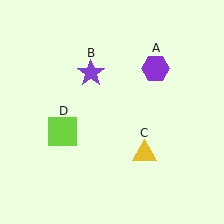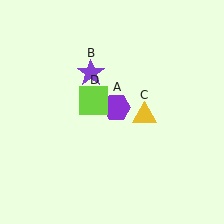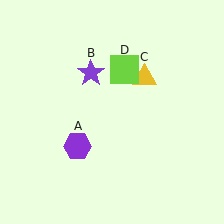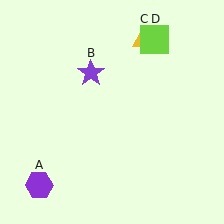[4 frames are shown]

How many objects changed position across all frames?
3 objects changed position: purple hexagon (object A), yellow triangle (object C), lime square (object D).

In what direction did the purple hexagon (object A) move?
The purple hexagon (object A) moved down and to the left.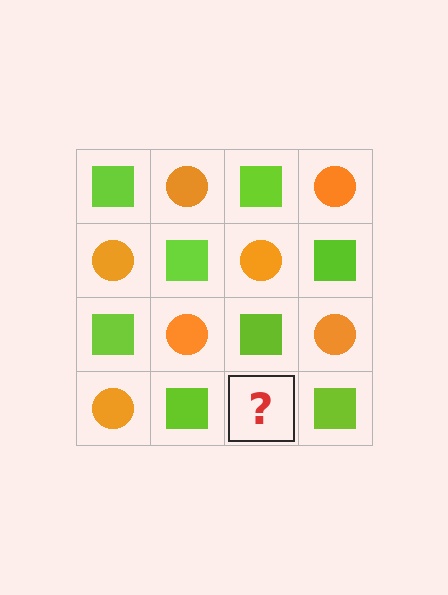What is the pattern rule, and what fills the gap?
The rule is that it alternates lime square and orange circle in a checkerboard pattern. The gap should be filled with an orange circle.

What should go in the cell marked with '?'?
The missing cell should contain an orange circle.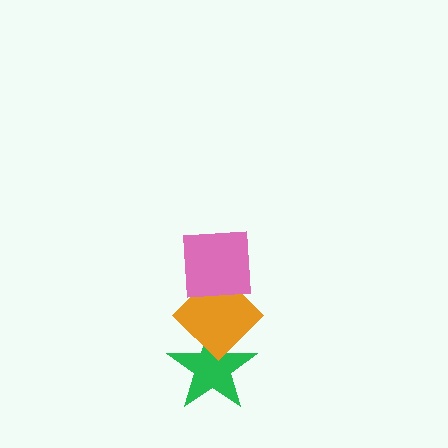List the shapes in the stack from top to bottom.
From top to bottom: the pink square, the orange diamond, the green star.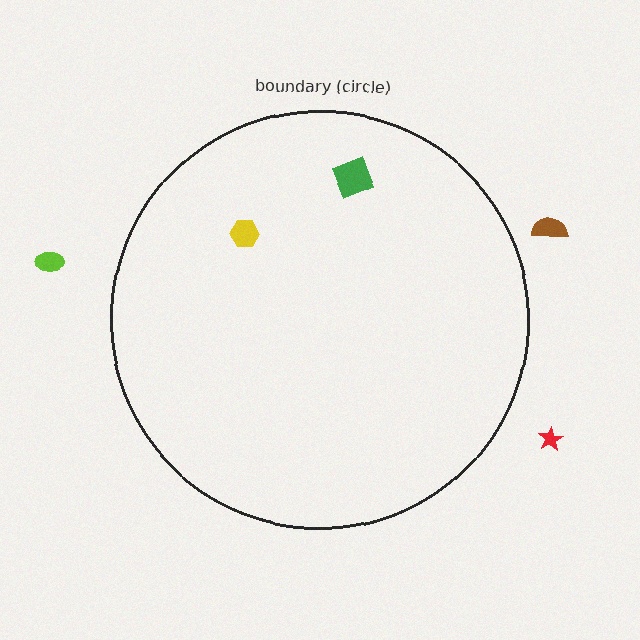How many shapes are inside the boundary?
2 inside, 3 outside.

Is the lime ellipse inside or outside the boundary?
Outside.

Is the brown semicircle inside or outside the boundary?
Outside.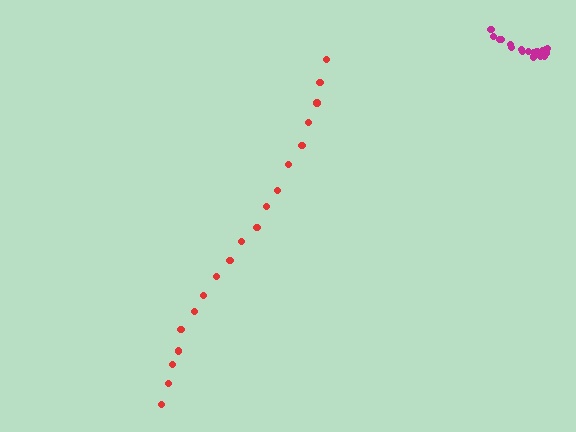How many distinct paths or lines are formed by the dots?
There are 2 distinct paths.